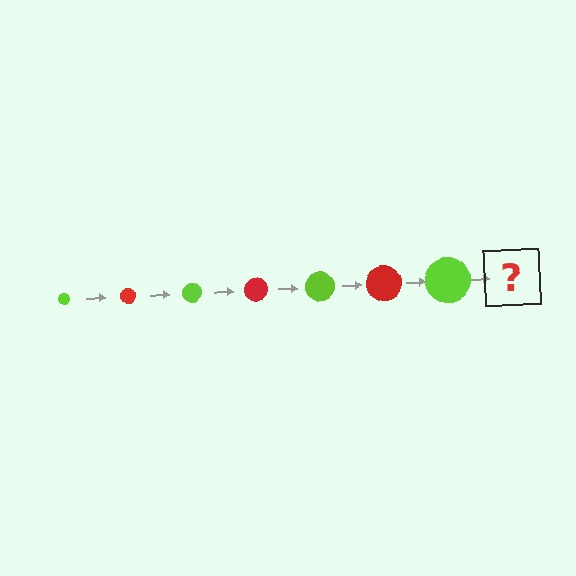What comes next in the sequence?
The next element should be a red circle, larger than the previous one.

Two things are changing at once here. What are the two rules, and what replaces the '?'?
The two rules are that the circle grows larger each step and the color cycles through lime and red. The '?' should be a red circle, larger than the previous one.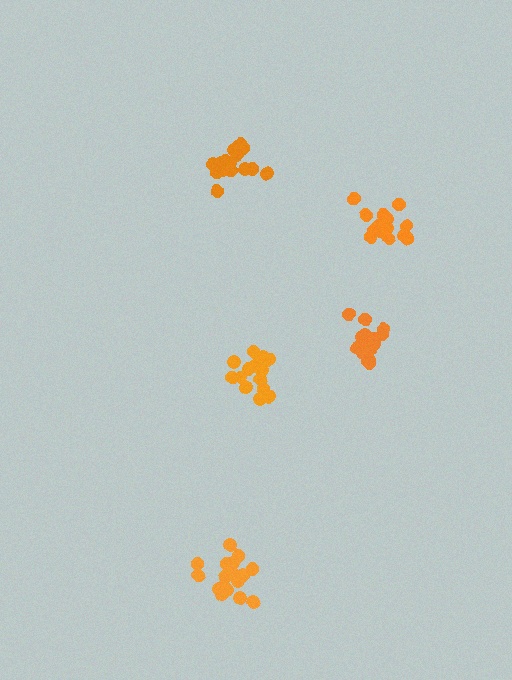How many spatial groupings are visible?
There are 5 spatial groupings.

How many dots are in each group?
Group 1: 16 dots, Group 2: 15 dots, Group 3: 19 dots, Group 4: 18 dots, Group 5: 15 dots (83 total).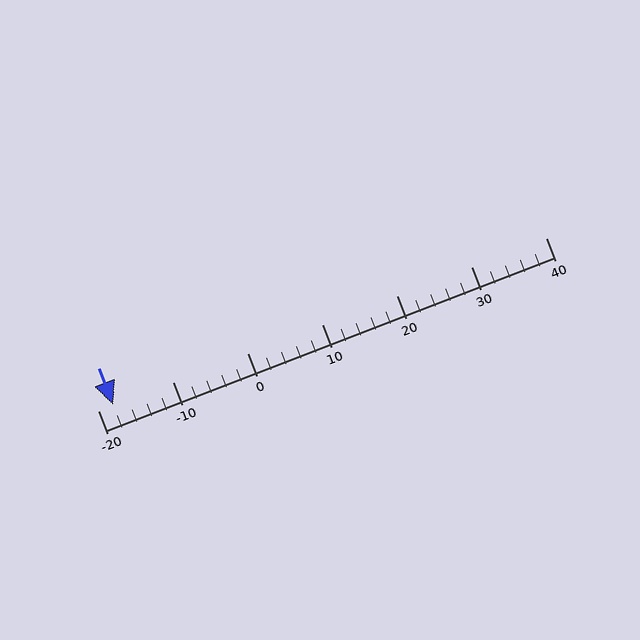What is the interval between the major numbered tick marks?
The major tick marks are spaced 10 units apart.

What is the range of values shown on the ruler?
The ruler shows values from -20 to 40.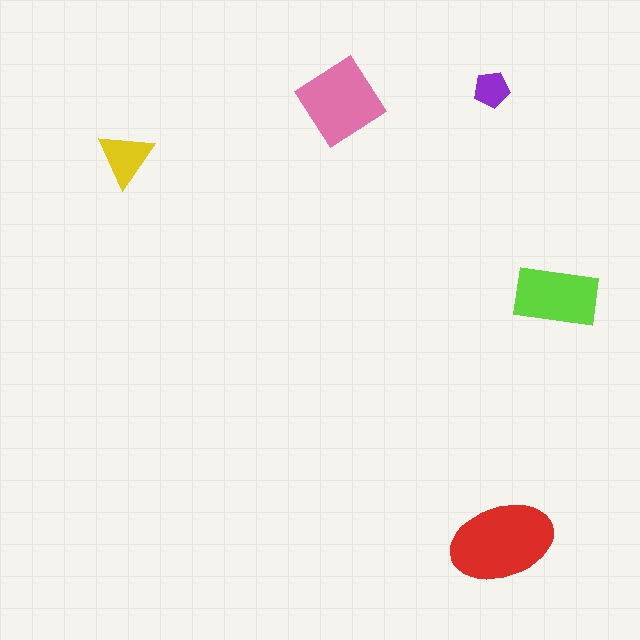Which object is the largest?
The red ellipse.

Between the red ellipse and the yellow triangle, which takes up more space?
The red ellipse.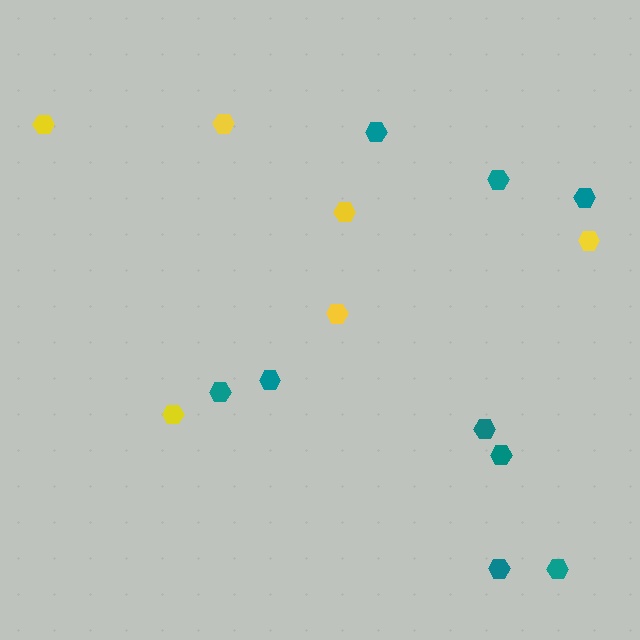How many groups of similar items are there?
There are 2 groups: one group of teal hexagons (9) and one group of yellow hexagons (6).